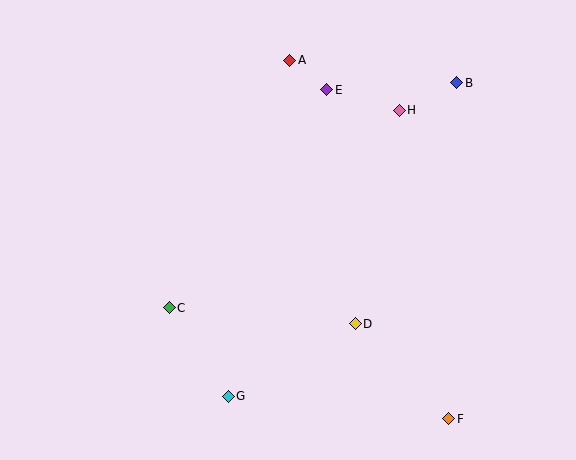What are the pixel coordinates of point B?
Point B is at (457, 83).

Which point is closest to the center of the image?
Point D at (355, 324) is closest to the center.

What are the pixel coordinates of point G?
Point G is at (228, 396).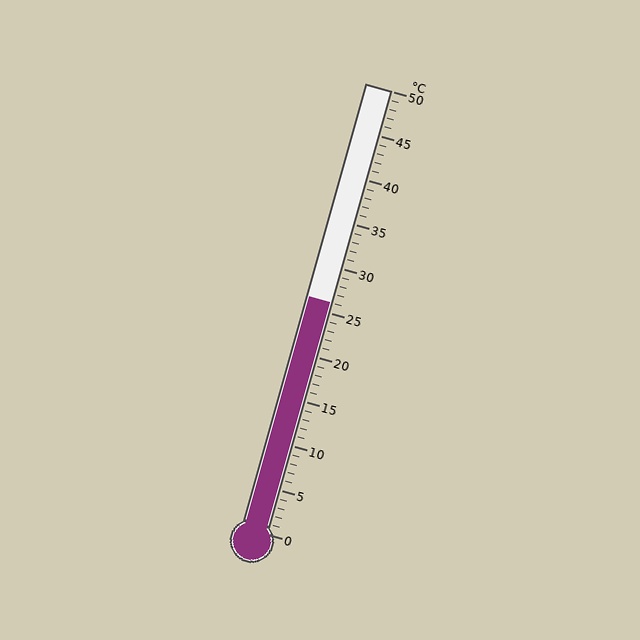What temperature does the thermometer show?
The thermometer shows approximately 26°C.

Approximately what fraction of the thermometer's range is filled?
The thermometer is filled to approximately 50% of its range.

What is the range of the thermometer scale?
The thermometer scale ranges from 0°C to 50°C.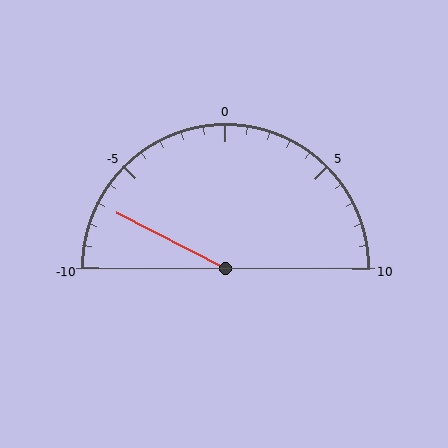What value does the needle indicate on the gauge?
The needle indicates approximately -7.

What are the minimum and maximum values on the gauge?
The gauge ranges from -10 to 10.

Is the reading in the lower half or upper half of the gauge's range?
The reading is in the lower half of the range (-10 to 10).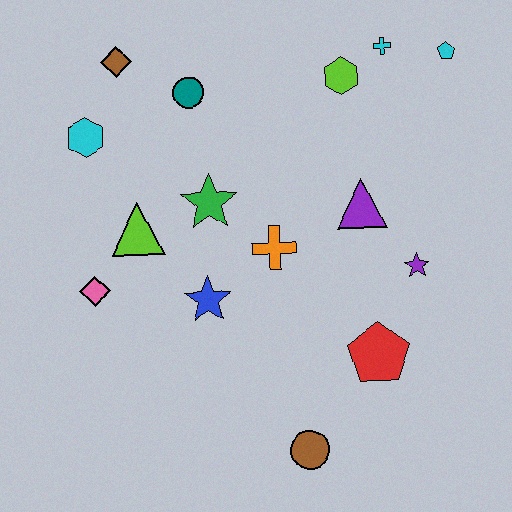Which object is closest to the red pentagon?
The purple star is closest to the red pentagon.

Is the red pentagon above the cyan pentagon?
No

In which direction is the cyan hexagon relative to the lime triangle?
The cyan hexagon is above the lime triangle.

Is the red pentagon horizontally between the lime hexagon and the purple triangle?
No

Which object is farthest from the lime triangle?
The cyan pentagon is farthest from the lime triangle.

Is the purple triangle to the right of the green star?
Yes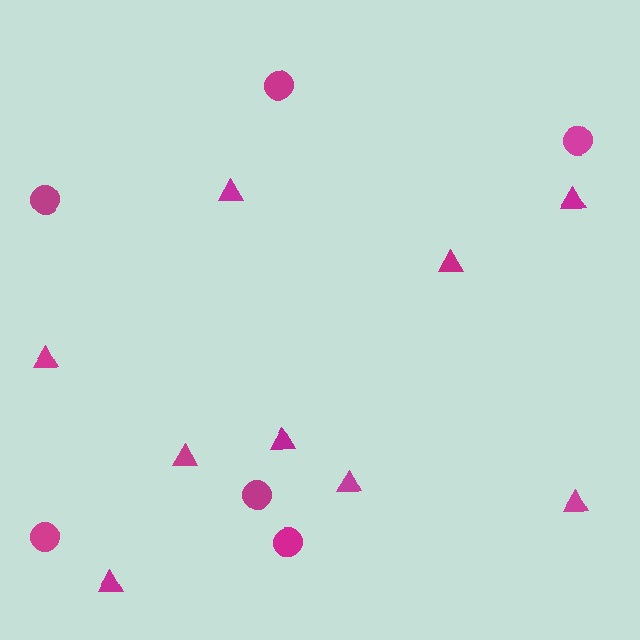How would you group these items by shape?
There are 2 groups: one group of circles (6) and one group of triangles (9).